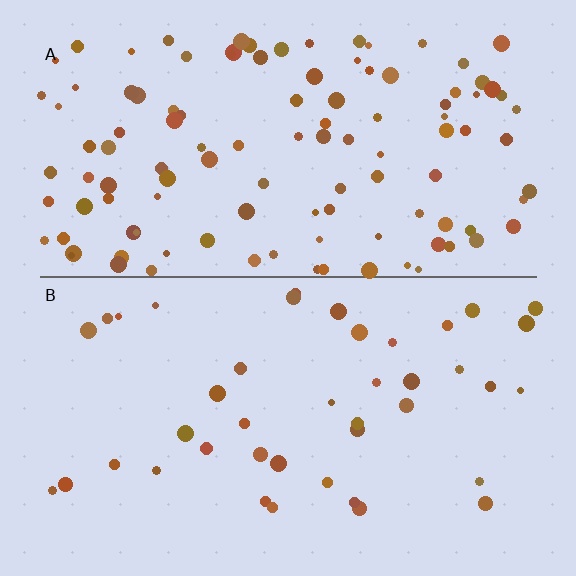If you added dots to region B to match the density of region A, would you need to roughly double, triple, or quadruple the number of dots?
Approximately triple.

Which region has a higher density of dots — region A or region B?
A (the top).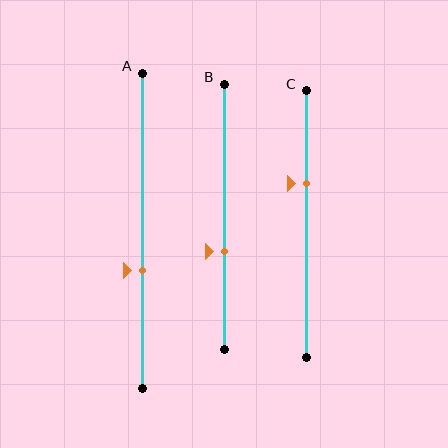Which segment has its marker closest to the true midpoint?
Segment A has its marker closest to the true midpoint.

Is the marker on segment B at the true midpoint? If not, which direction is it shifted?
No, the marker on segment B is shifted downward by about 13% of the segment length.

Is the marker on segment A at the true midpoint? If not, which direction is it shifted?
No, the marker on segment A is shifted downward by about 13% of the segment length.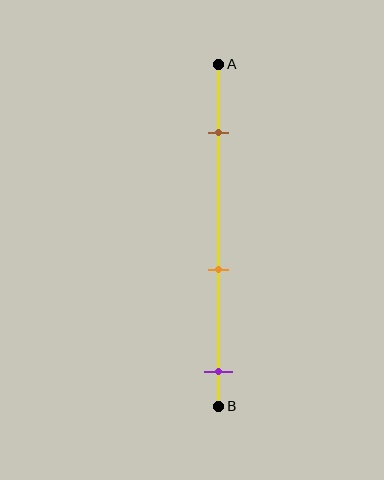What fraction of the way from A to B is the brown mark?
The brown mark is approximately 20% (0.2) of the way from A to B.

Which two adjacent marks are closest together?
The orange and purple marks are the closest adjacent pair.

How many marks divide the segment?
There are 3 marks dividing the segment.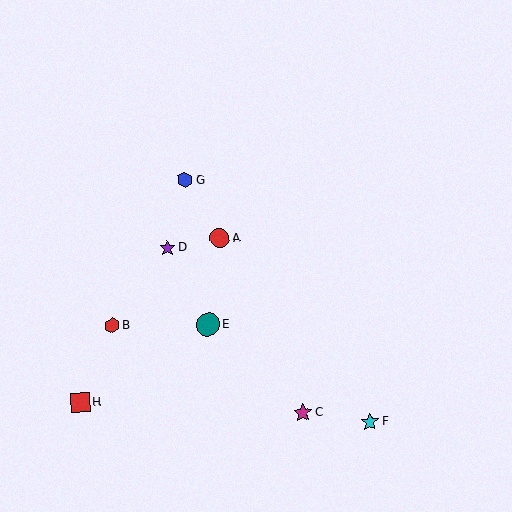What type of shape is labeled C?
Shape C is a magenta star.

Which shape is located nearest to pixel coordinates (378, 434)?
The cyan star (labeled F) at (370, 422) is nearest to that location.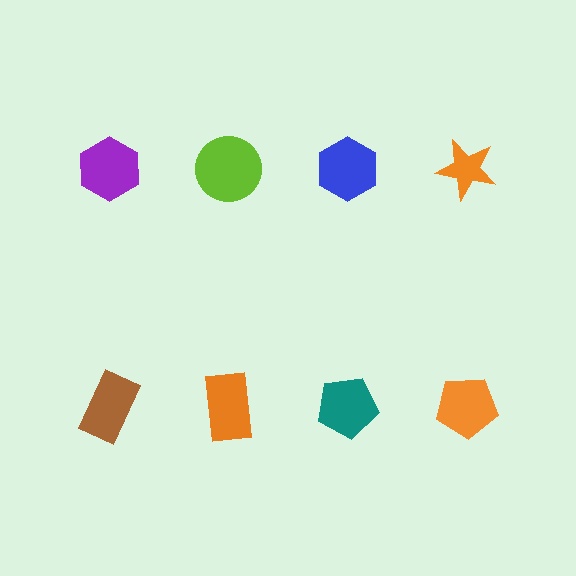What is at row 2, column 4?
An orange pentagon.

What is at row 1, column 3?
A blue hexagon.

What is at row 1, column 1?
A purple hexagon.